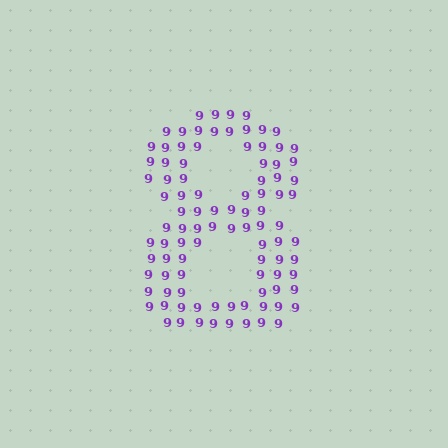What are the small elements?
The small elements are digit 9's.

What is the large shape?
The large shape is the digit 8.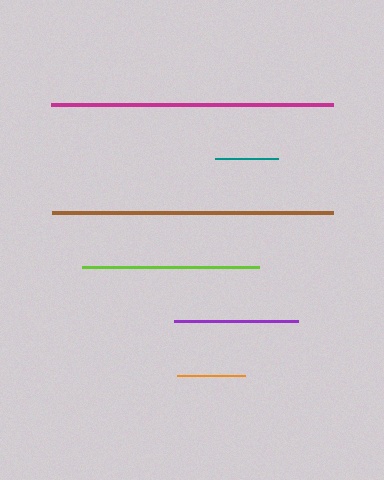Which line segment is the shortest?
The teal line is the shortest at approximately 63 pixels.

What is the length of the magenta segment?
The magenta segment is approximately 282 pixels long.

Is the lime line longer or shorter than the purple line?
The lime line is longer than the purple line.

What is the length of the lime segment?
The lime segment is approximately 178 pixels long.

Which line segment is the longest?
The magenta line is the longest at approximately 282 pixels.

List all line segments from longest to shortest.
From longest to shortest: magenta, brown, lime, purple, orange, teal.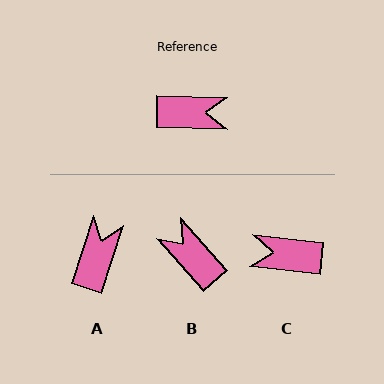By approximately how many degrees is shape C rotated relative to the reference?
Approximately 175 degrees counter-clockwise.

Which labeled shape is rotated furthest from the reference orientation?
C, about 175 degrees away.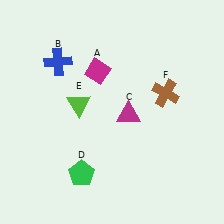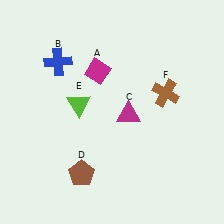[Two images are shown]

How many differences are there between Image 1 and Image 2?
There is 1 difference between the two images.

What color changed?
The pentagon (D) changed from green in Image 1 to brown in Image 2.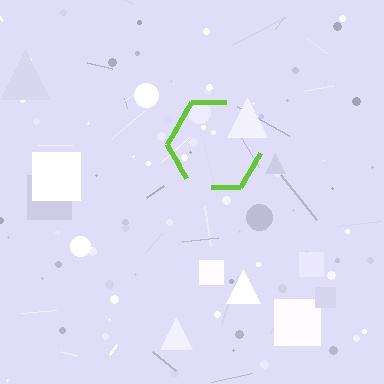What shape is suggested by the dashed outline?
The dashed outline suggests a hexagon.